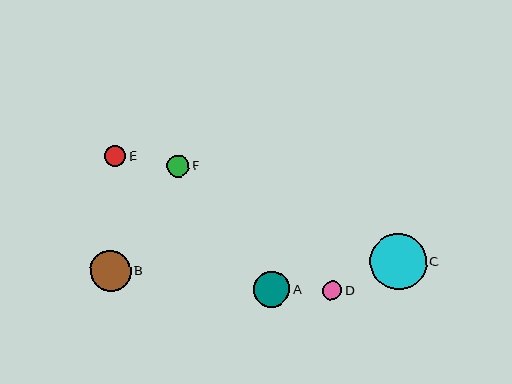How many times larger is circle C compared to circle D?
Circle C is approximately 3.0 times the size of circle D.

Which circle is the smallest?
Circle D is the smallest with a size of approximately 19 pixels.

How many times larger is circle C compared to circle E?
Circle C is approximately 2.6 times the size of circle E.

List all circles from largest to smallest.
From largest to smallest: C, B, A, F, E, D.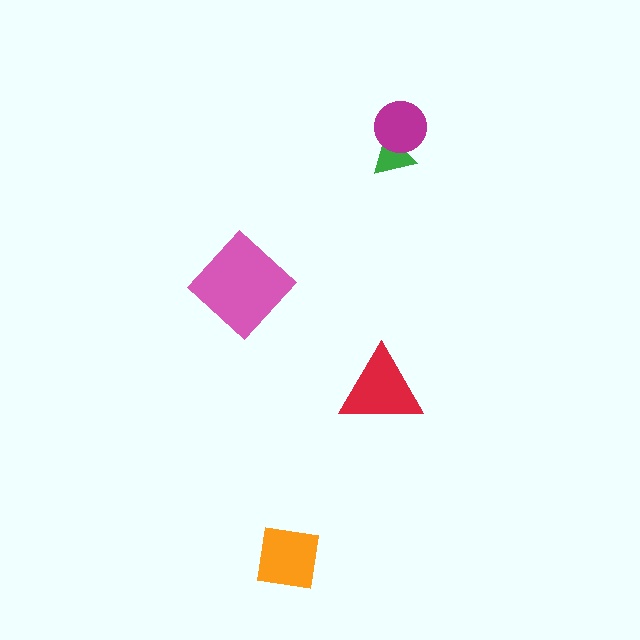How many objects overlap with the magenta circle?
1 object overlaps with the magenta circle.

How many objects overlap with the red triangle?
0 objects overlap with the red triangle.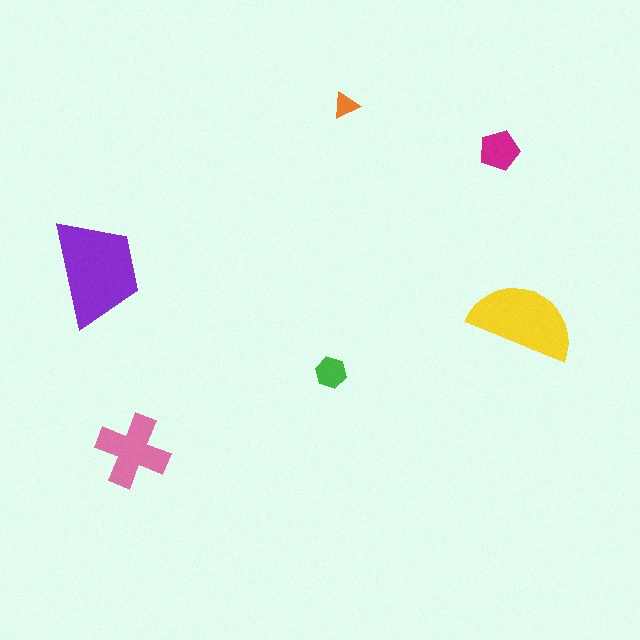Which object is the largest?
The purple trapezoid.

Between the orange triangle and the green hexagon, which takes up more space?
The green hexagon.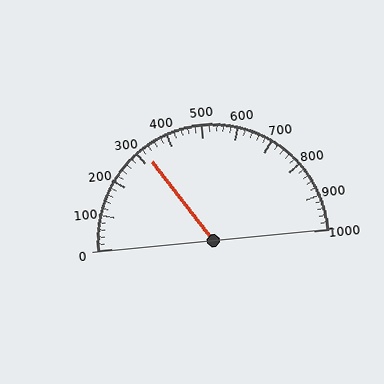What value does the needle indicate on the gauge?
The needle indicates approximately 320.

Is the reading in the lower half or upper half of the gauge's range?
The reading is in the lower half of the range (0 to 1000).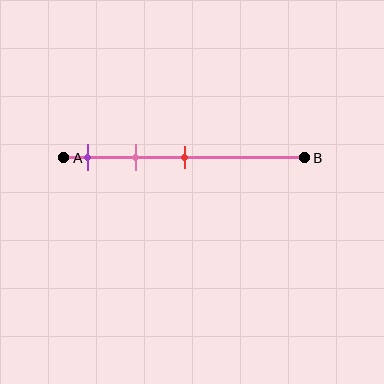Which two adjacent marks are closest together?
The purple and pink marks are the closest adjacent pair.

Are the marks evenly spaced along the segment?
Yes, the marks are approximately evenly spaced.